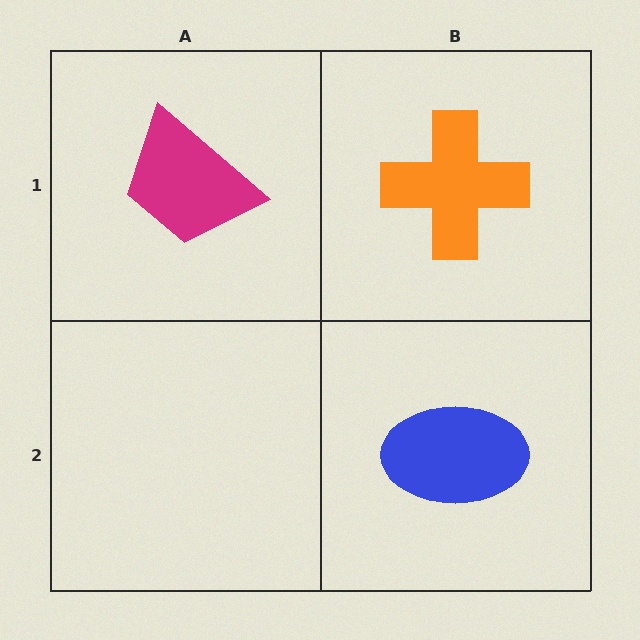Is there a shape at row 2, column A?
No, that cell is empty.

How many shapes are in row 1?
2 shapes.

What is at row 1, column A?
A magenta trapezoid.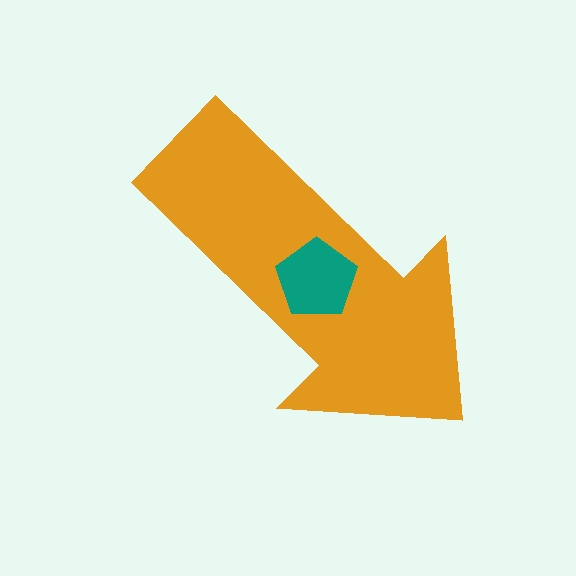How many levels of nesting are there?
2.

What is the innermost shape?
The teal pentagon.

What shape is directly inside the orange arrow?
The teal pentagon.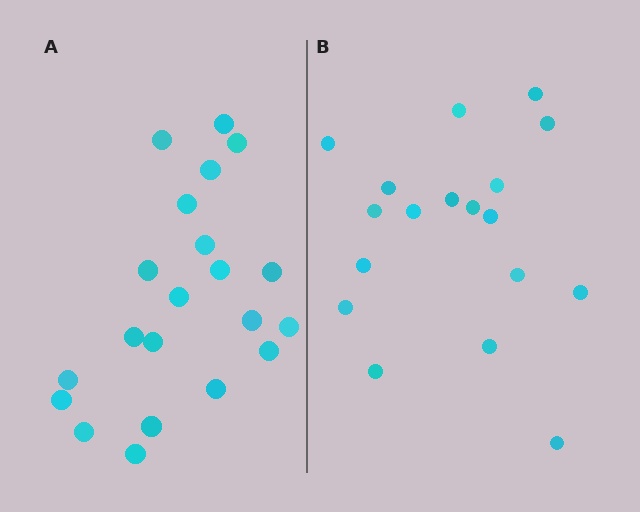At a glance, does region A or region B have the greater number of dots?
Region A (the left region) has more dots.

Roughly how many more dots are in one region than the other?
Region A has just a few more — roughly 2 or 3 more dots than region B.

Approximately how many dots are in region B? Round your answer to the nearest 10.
About 20 dots. (The exact count is 18, which rounds to 20.)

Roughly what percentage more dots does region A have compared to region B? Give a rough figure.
About 15% more.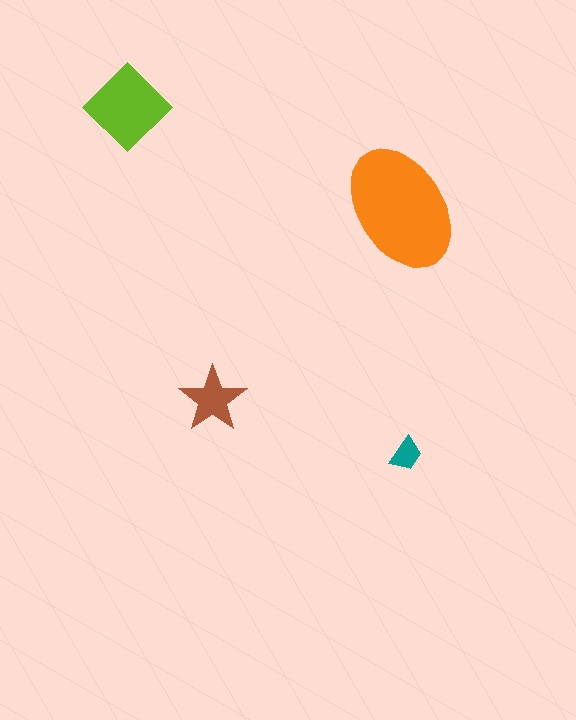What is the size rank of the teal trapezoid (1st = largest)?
4th.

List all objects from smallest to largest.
The teal trapezoid, the brown star, the lime diamond, the orange ellipse.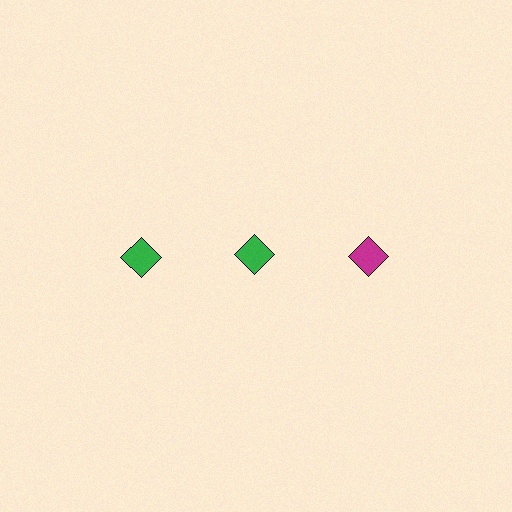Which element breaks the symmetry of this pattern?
The magenta diamond in the top row, center column breaks the symmetry. All other shapes are green diamonds.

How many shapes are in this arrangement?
There are 3 shapes arranged in a grid pattern.